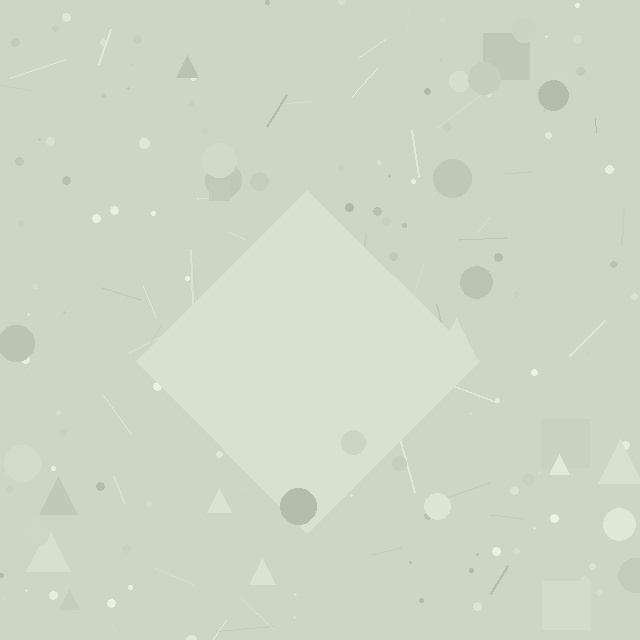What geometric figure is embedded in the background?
A diamond is embedded in the background.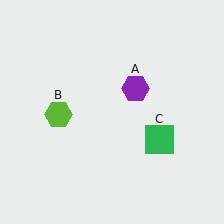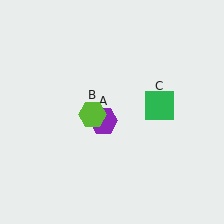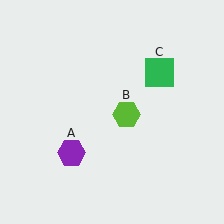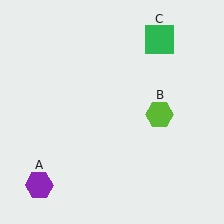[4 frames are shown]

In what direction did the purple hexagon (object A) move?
The purple hexagon (object A) moved down and to the left.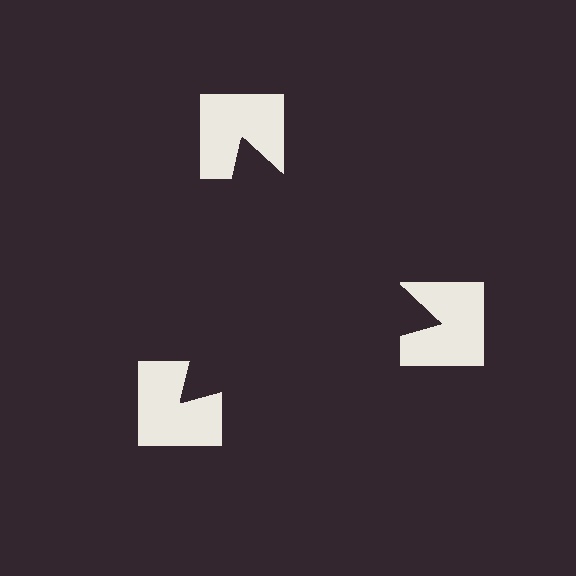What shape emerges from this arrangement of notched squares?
An illusory triangle — its edges are inferred from the aligned wedge cuts in the notched squares, not physically drawn.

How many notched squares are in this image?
There are 3 — one at each vertex of the illusory triangle.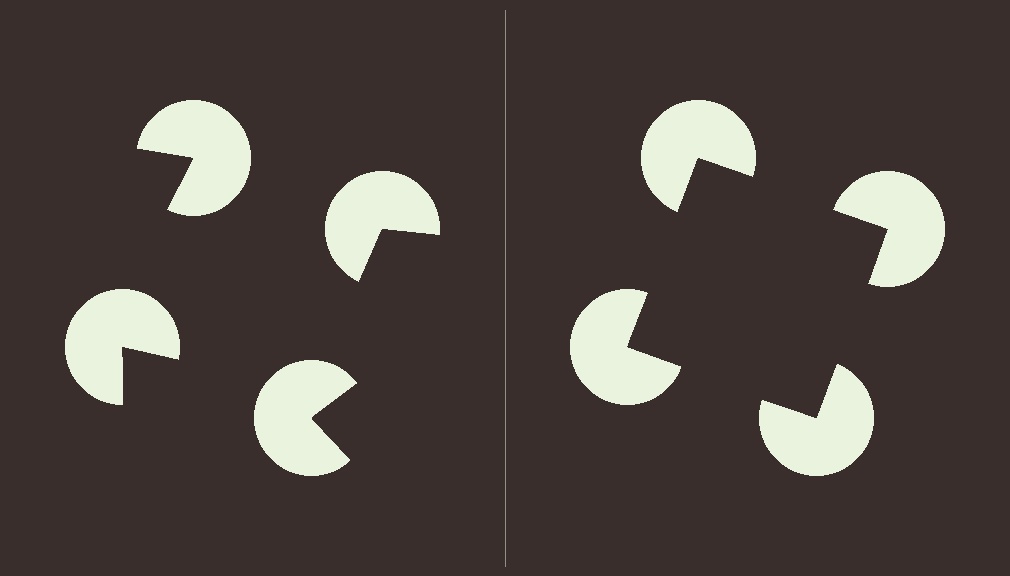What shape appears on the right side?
An illusory square.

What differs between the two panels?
The pac-man discs are positioned identically on both sides; only the wedge orientations differ. On the right they align to a square; on the left they are misaligned.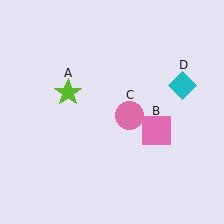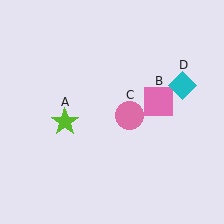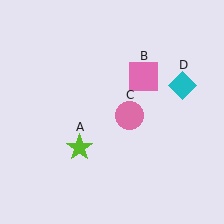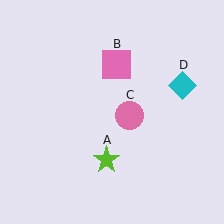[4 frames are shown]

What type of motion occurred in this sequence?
The lime star (object A), pink square (object B) rotated counterclockwise around the center of the scene.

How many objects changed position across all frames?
2 objects changed position: lime star (object A), pink square (object B).